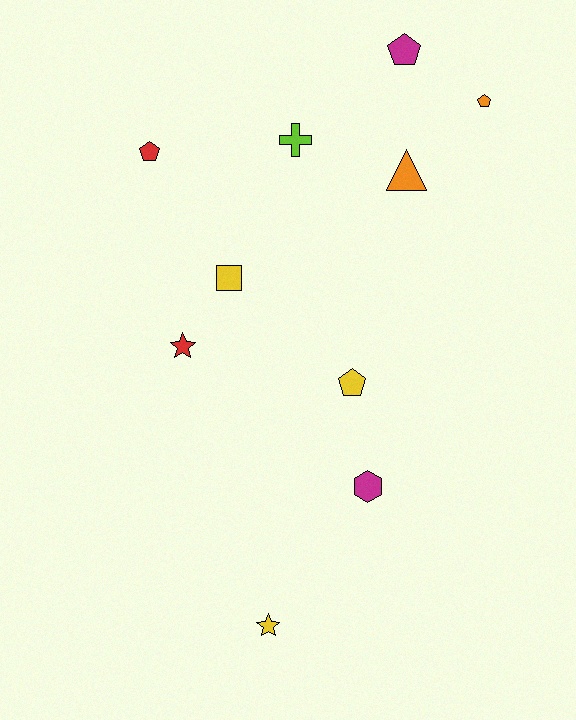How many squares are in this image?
There is 1 square.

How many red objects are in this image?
There are 2 red objects.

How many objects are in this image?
There are 10 objects.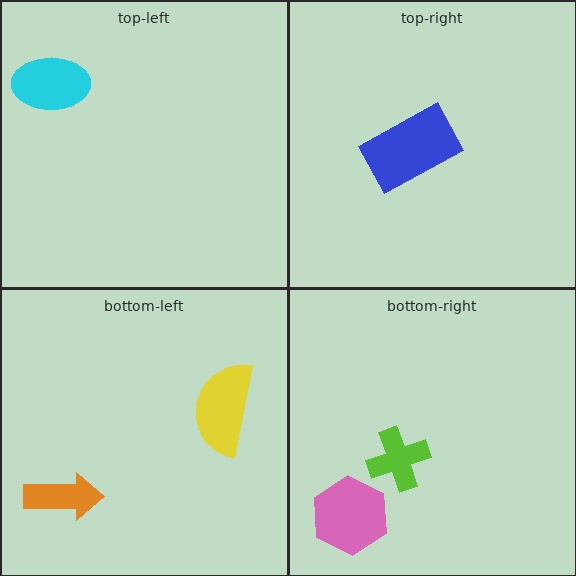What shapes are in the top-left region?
The cyan ellipse.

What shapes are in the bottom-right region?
The lime cross, the pink hexagon.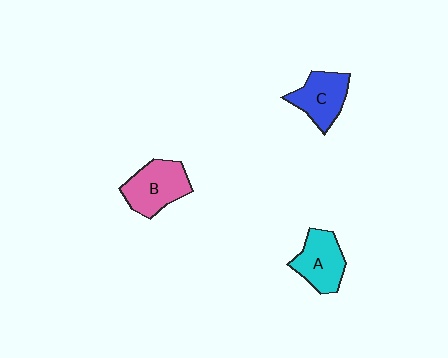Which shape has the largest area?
Shape B (pink).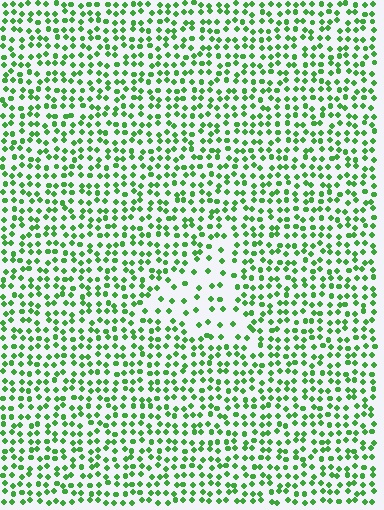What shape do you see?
I see a triangle.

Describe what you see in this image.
The image contains small green elements arranged at two different densities. A triangle-shaped region is visible where the elements are less densely packed than the surrounding area.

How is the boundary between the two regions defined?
The boundary is defined by a change in element density (approximately 2.2x ratio). All elements are the same color, size, and shape.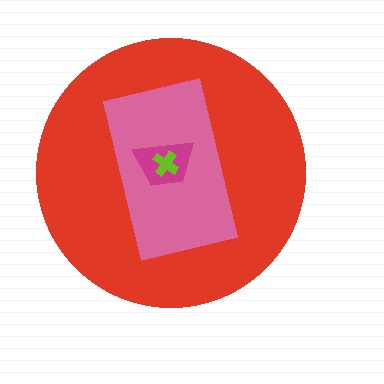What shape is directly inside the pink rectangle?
The magenta trapezoid.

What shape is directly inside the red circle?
The pink rectangle.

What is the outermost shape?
The red circle.